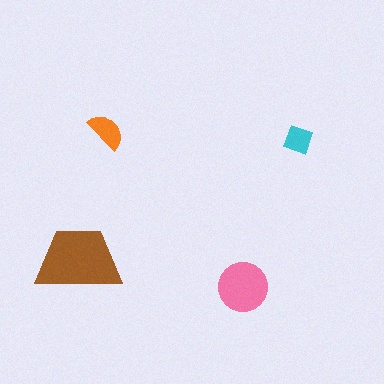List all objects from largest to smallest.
The brown trapezoid, the pink circle, the orange semicircle, the cyan diamond.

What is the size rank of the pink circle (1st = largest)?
2nd.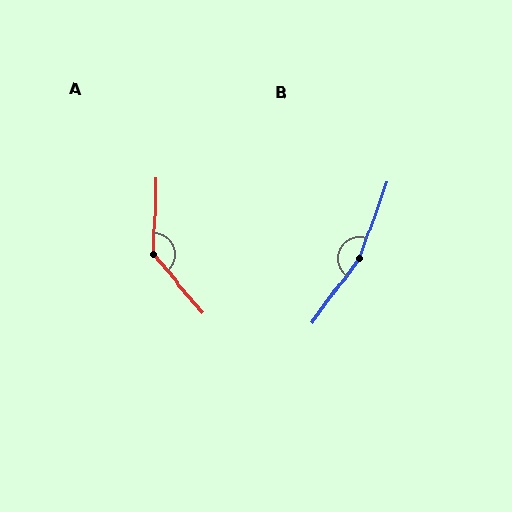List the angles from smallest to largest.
A (137°), B (164°).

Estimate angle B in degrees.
Approximately 164 degrees.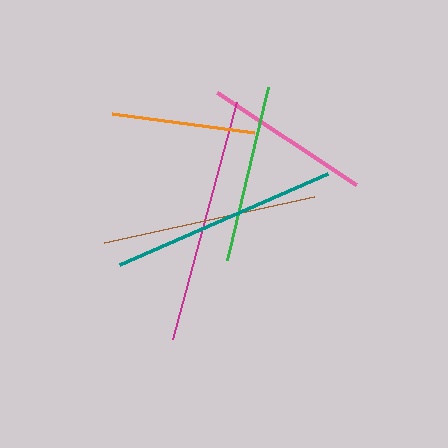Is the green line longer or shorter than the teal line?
The teal line is longer than the green line.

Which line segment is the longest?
The magenta line is the longest at approximately 245 pixels.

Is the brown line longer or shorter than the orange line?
The brown line is longer than the orange line.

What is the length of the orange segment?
The orange segment is approximately 143 pixels long.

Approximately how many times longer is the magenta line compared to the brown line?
The magenta line is approximately 1.1 times the length of the brown line.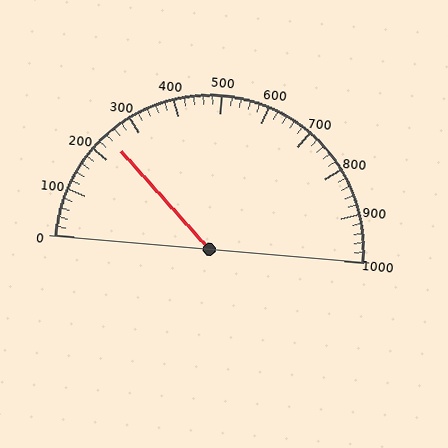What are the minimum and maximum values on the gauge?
The gauge ranges from 0 to 1000.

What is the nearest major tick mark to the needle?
The nearest major tick mark is 200.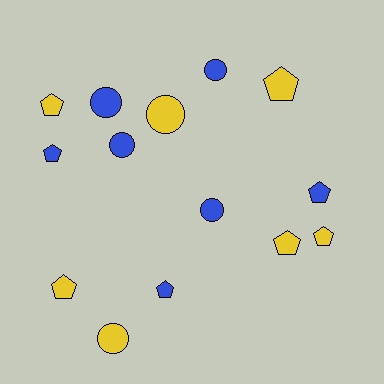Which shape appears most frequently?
Pentagon, with 8 objects.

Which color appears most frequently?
Blue, with 7 objects.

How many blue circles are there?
There are 4 blue circles.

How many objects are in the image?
There are 14 objects.